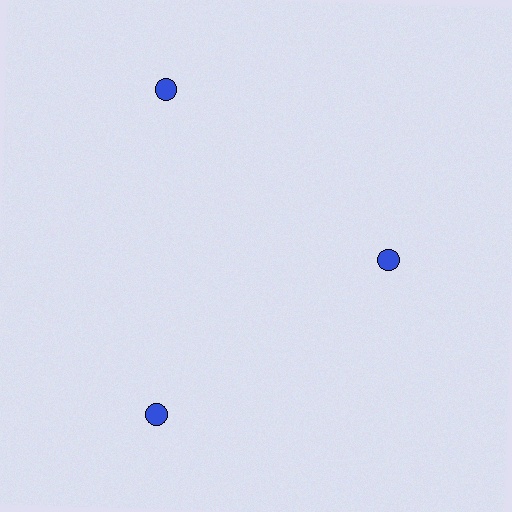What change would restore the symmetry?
The symmetry would be restored by moving it outward, back onto the ring so that all 3 circles sit at equal angles and equal distance from the center.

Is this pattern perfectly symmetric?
No. The 3 blue circles are arranged in a ring, but one element near the 3 o'clock position is pulled inward toward the center, breaking the 3-fold rotational symmetry.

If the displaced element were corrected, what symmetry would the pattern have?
It would have 3-fold rotational symmetry — the pattern would map onto itself every 120 degrees.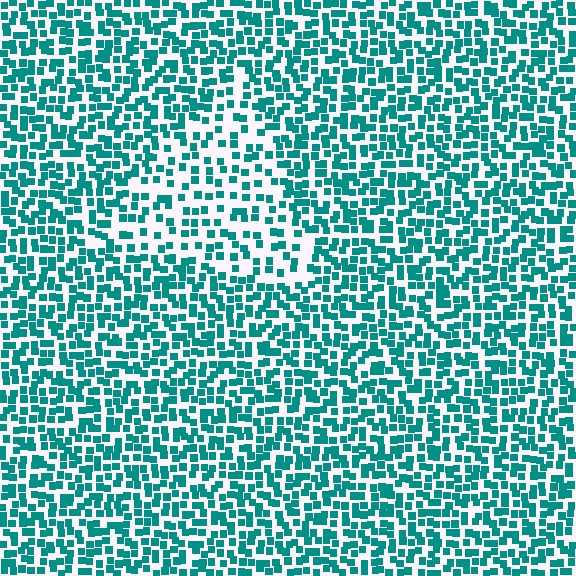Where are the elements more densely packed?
The elements are more densely packed outside the triangle boundary.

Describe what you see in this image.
The image contains small teal elements arranged at two different densities. A triangle-shaped region is visible where the elements are less densely packed than the surrounding area.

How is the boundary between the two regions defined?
The boundary is defined by a change in element density (approximately 1.8x ratio). All elements are the same color, size, and shape.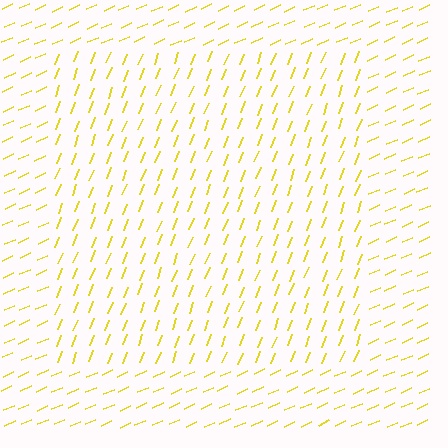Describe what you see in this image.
The image is filled with small yellow line segments. A rectangle region in the image has lines oriented differently from the surrounding lines, creating a visible texture boundary.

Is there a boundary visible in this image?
Yes, there is a texture boundary formed by a change in line orientation.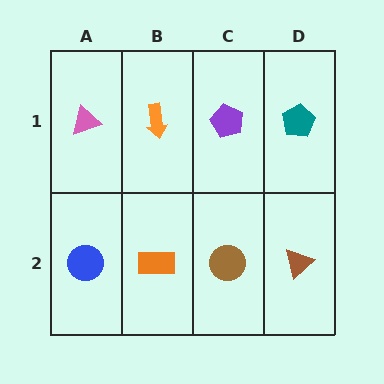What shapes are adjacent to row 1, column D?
A brown triangle (row 2, column D), a purple pentagon (row 1, column C).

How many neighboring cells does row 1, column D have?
2.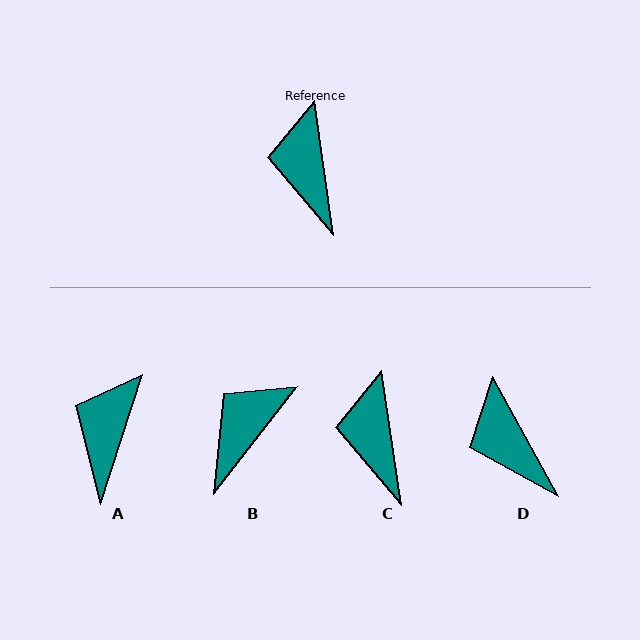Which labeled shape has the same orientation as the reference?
C.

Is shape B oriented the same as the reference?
No, it is off by about 46 degrees.